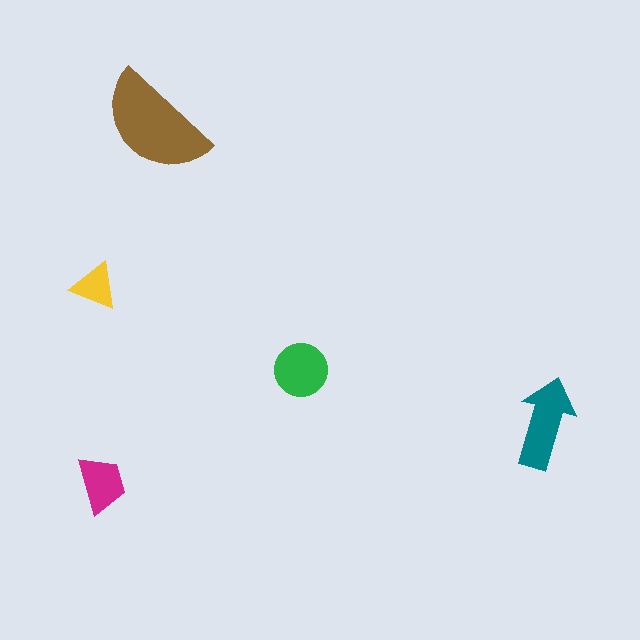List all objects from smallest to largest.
The yellow triangle, the magenta trapezoid, the green circle, the teal arrow, the brown semicircle.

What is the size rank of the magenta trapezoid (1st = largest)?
4th.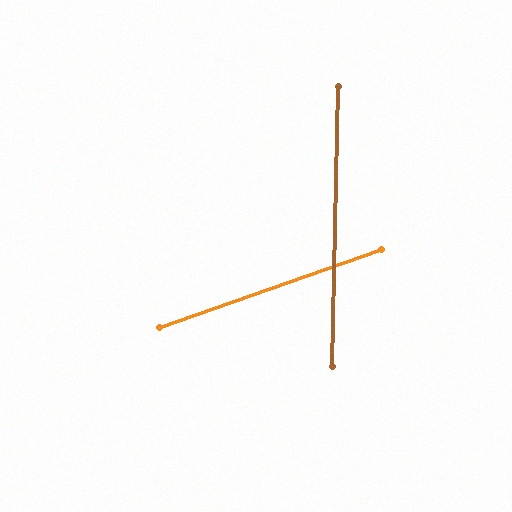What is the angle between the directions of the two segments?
Approximately 70 degrees.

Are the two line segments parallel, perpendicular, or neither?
Neither parallel nor perpendicular — they differ by about 70°.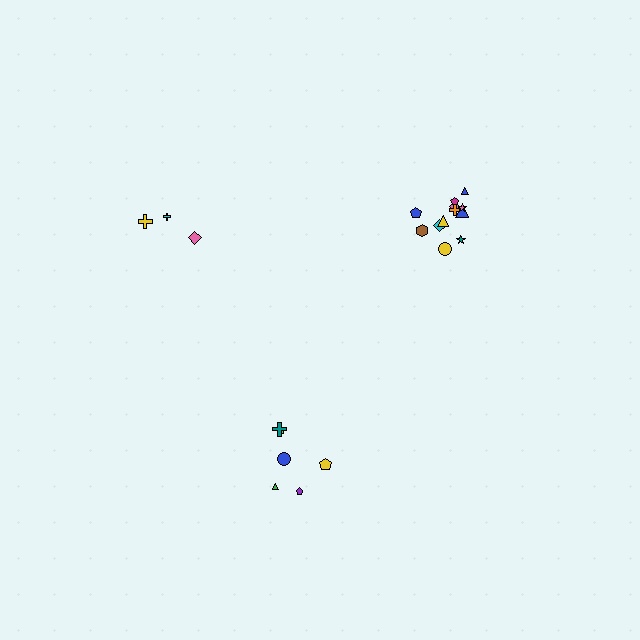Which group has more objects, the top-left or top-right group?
The top-right group.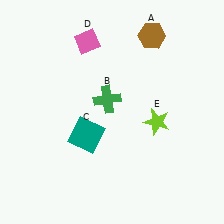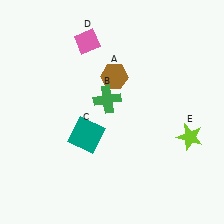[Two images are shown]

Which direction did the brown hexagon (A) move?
The brown hexagon (A) moved down.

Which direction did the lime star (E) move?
The lime star (E) moved right.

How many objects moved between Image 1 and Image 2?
2 objects moved between the two images.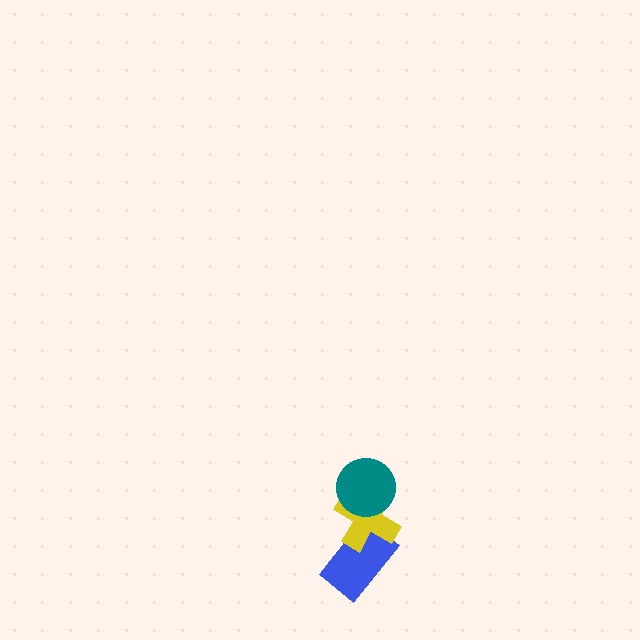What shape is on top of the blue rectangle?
The yellow cross is on top of the blue rectangle.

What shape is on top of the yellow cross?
The teal circle is on top of the yellow cross.